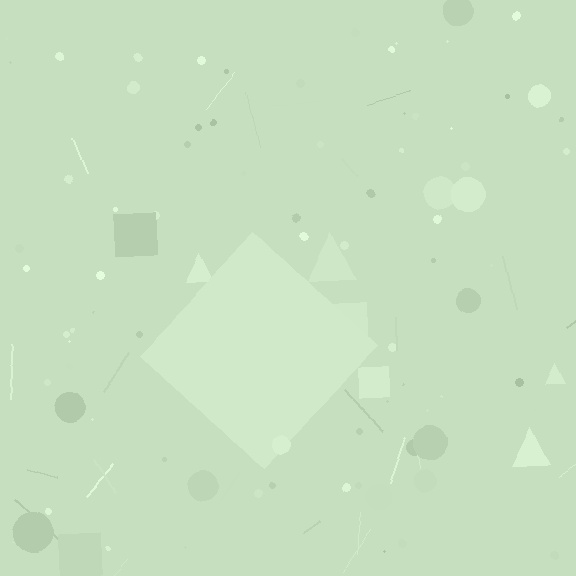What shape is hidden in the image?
A diamond is hidden in the image.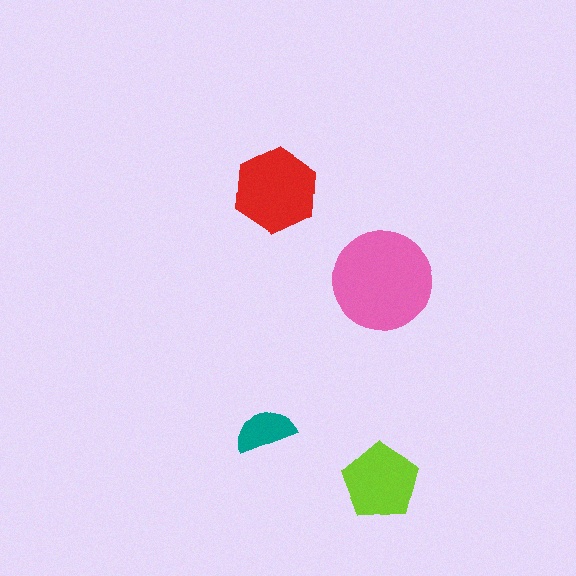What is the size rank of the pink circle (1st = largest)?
1st.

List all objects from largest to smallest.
The pink circle, the red hexagon, the lime pentagon, the teal semicircle.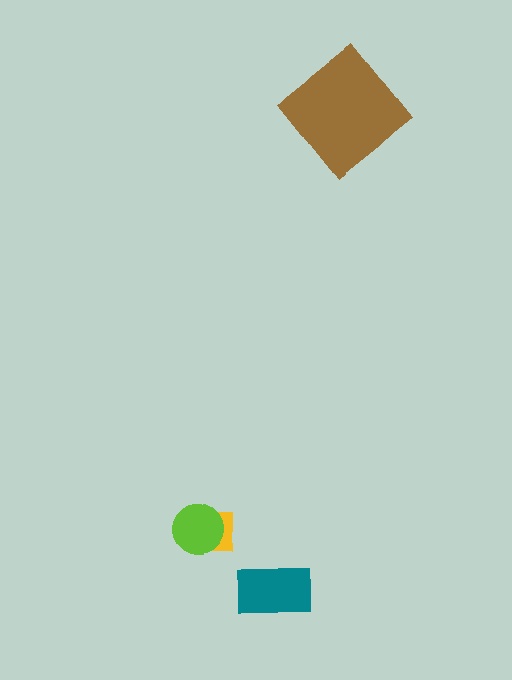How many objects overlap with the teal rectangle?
0 objects overlap with the teal rectangle.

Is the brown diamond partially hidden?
No, no other shape covers it.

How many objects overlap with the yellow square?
1 object overlaps with the yellow square.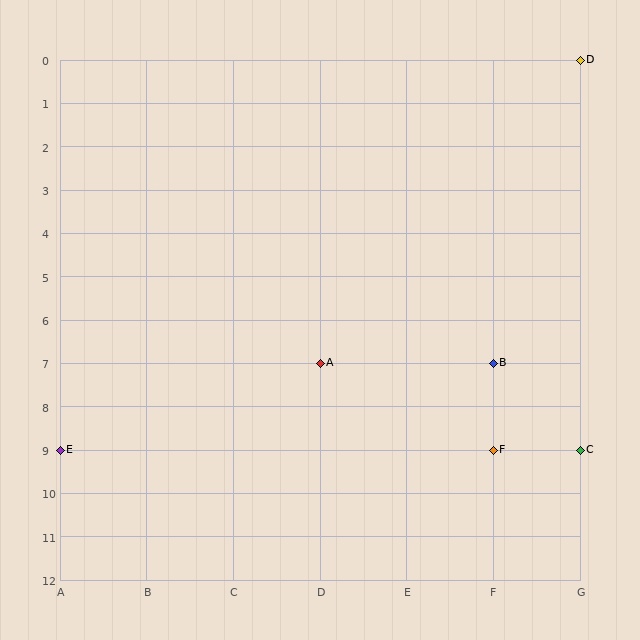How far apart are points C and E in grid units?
Points C and E are 6 columns apart.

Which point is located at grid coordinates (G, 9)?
Point C is at (G, 9).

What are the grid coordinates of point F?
Point F is at grid coordinates (F, 9).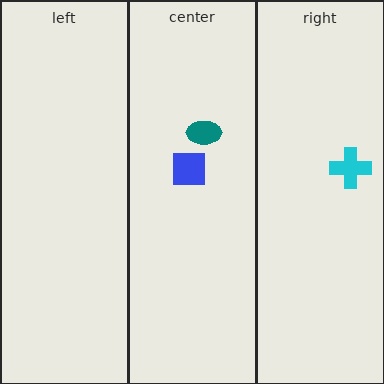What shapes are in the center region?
The blue square, the teal ellipse.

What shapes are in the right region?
The cyan cross.